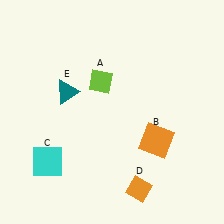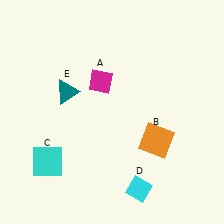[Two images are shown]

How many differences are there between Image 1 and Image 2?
There are 2 differences between the two images.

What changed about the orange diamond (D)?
In Image 1, D is orange. In Image 2, it changed to cyan.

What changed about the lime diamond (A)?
In Image 1, A is lime. In Image 2, it changed to magenta.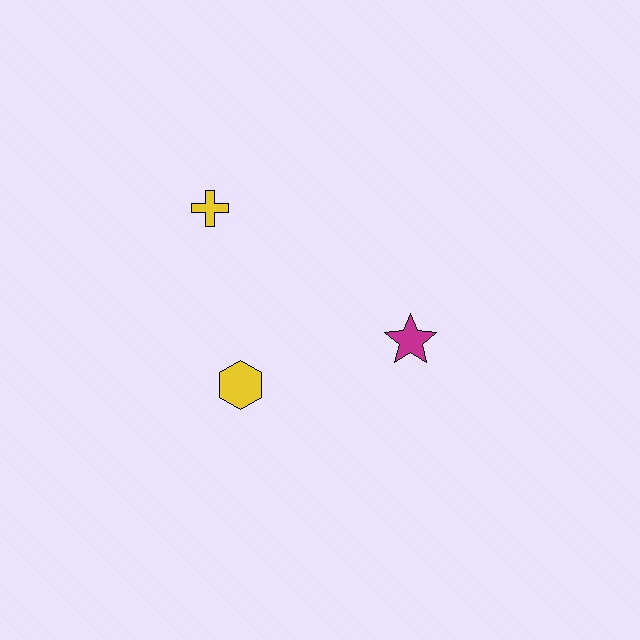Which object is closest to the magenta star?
The yellow hexagon is closest to the magenta star.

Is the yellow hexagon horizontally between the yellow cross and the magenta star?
Yes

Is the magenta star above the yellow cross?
No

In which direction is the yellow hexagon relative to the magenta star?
The yellow hexagon is to the left of the magenta star.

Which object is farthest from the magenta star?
The yellow cross is farthest from the magenta star.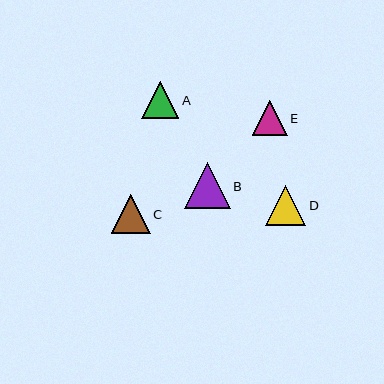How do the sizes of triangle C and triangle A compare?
Triangle C and triangle A are approximately the same size.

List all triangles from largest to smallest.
From largest to smallest: B, D, C, A, E.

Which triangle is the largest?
Triangle B is the largest with a size of approximately 46 pixels.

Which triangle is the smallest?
Triangle E is the smallest with a size of approximately 35 pixels.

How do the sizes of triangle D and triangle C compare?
Triangle D and triangle C are approximately the same size.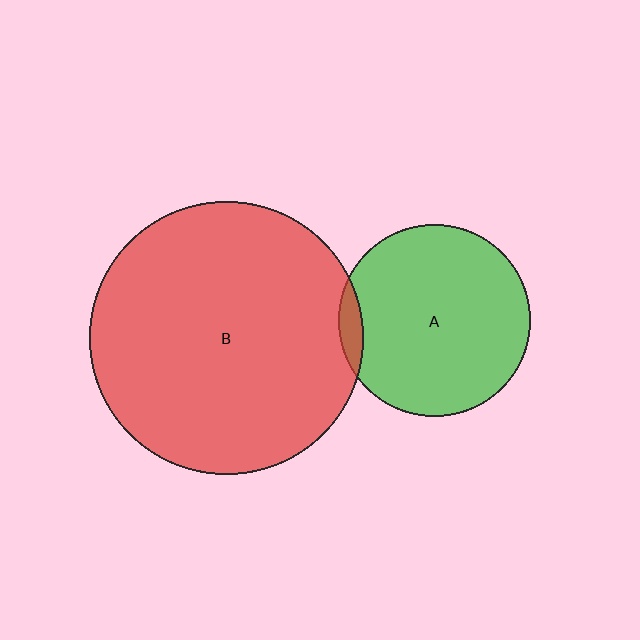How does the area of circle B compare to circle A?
Approximately 2.0 times.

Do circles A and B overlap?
Yes.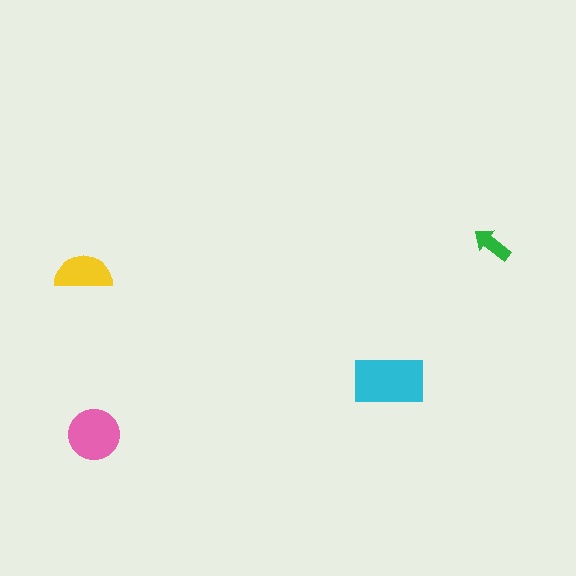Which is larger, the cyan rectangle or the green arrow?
The cyan rectangle.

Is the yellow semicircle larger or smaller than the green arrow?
Larger.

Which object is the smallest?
The green arrow.